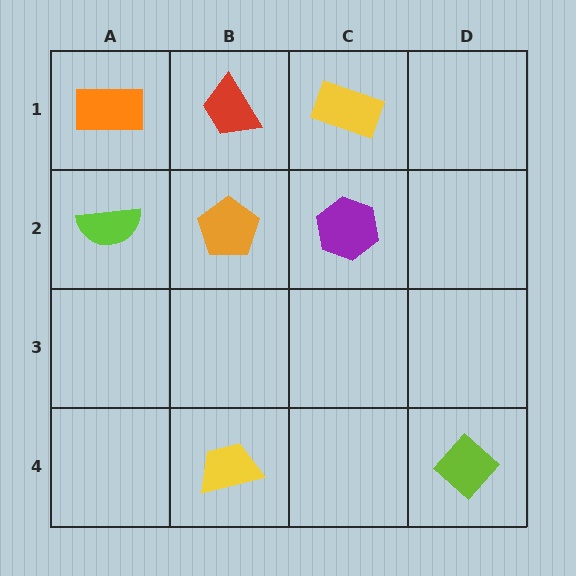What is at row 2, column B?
An orange pentagon.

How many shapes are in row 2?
3 shapes.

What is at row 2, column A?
A lime semicircle.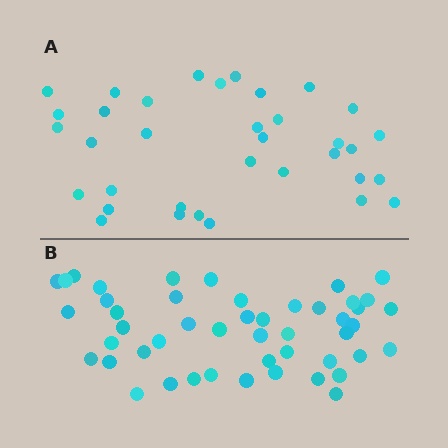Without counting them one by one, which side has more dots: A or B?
Region B (the bottom region) has more dots.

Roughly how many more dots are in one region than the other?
Region B has approximately 15 more dots than region A.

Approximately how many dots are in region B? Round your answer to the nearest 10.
About 50 dots. (The exact count is 48, which rounds to 50.)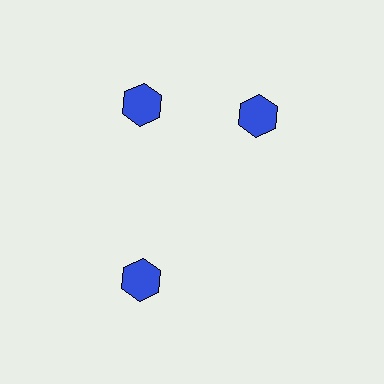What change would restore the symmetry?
The symmetry would be restored by rotating it back into even spacing with its neighbors so that all 3 hexagons sit at equal angles and equal distance from the center.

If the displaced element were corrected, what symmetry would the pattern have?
It would have 3-fold rotational symmetry — the pattern would map onto itself every 120 degrees.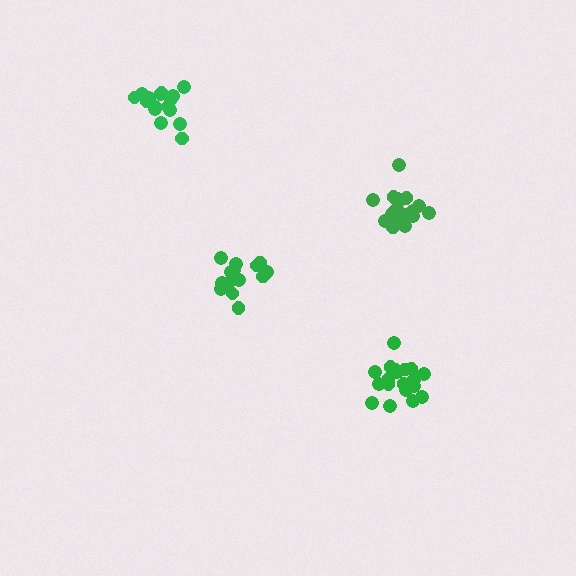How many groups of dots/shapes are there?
There are 4 groups.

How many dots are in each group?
Group 1: 20 dots, Group 2: 21 dots, Group 3: 16 dots, Group 4: 15 dots (72 total).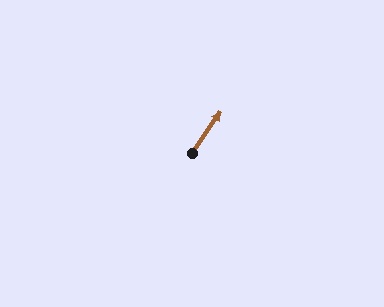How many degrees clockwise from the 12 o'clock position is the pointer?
Approximately 34 degrees.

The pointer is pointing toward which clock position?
Roughly 1 o'clock.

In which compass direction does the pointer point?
Northeast.